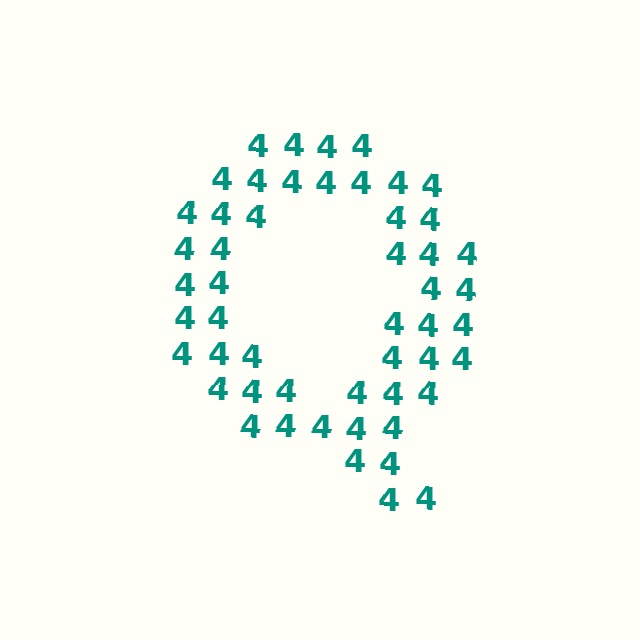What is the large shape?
The large shape is the letter Q.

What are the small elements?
The small elements are digit 4's.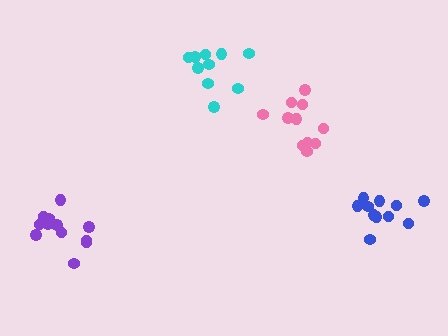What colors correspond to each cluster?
The clusters are colored: pink, blue, purple, cyan.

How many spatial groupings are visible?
There are 4 spatial groupings.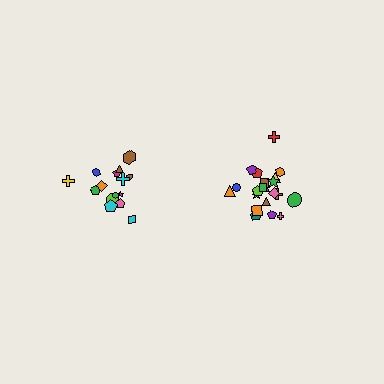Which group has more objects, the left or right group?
The right group.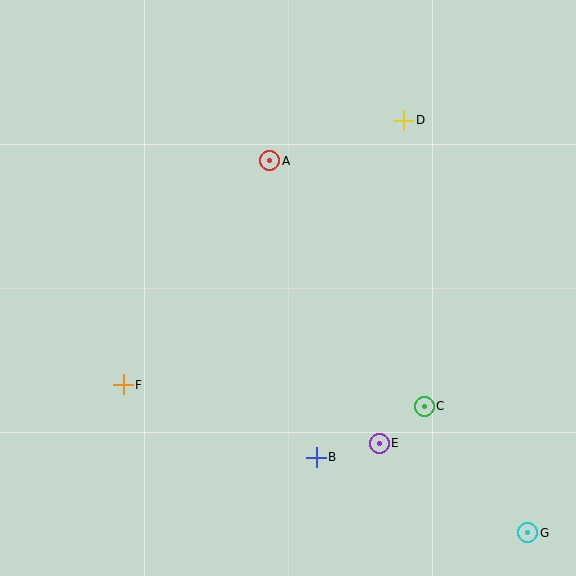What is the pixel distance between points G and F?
The distance between G and F is 430 pixels.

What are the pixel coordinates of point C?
Point C is at (424, 406).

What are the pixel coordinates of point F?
Point F is at (123, 385).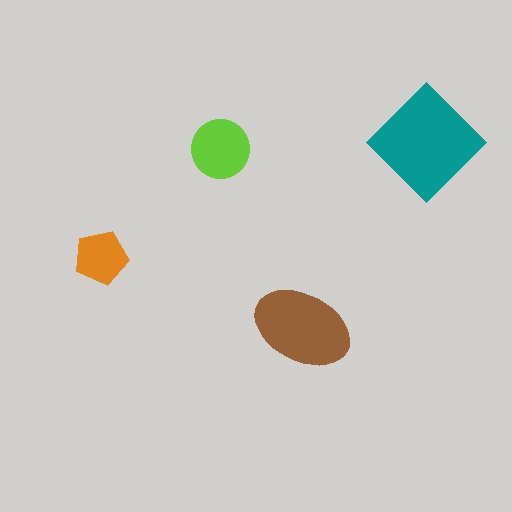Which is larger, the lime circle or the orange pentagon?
The lime circle.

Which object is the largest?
The teal diamond.